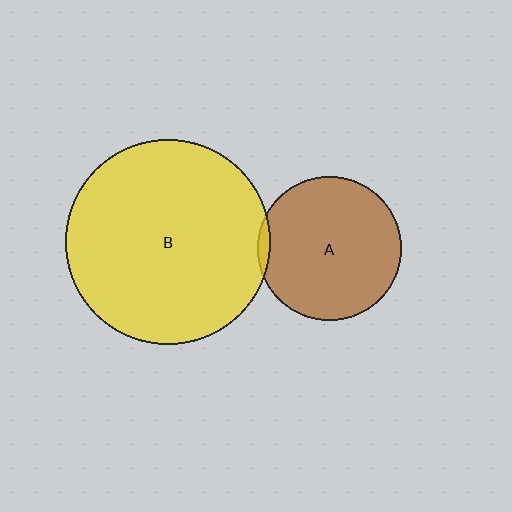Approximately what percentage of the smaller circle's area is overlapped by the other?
Approximately 5%.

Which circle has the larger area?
Circle B (yellow).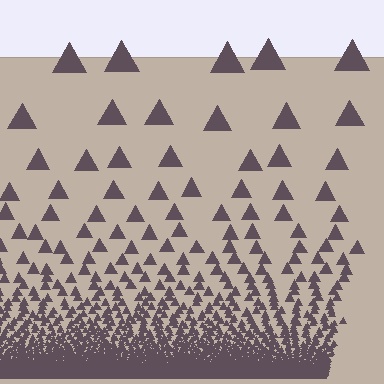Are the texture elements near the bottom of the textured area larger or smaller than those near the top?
Smaller. The gradient is inverted — elements near the bottom are smaller and denser.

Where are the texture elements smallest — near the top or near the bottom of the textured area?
Near the bottom.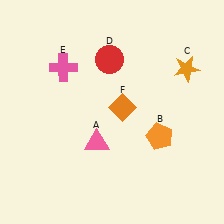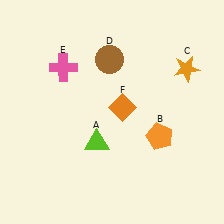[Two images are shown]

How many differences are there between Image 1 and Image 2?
There are 2 differences between the two images.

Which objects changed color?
A changed from pink to lime. D changed from red to brown.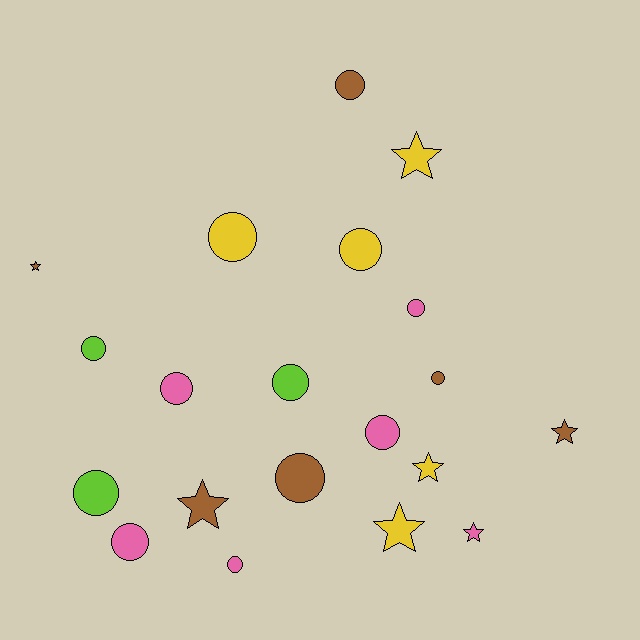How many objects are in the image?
There are 20 objects.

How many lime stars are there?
There are no lime stars.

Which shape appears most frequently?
Circle, with 13 objects.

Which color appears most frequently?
Pink, with 6 objects.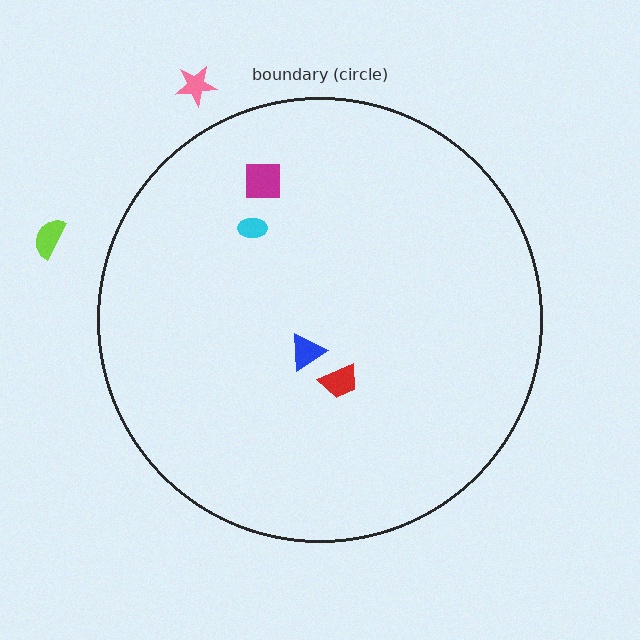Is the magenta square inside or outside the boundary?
Inside.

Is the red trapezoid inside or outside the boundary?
Inside.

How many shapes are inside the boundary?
4 inside, 2 outside.